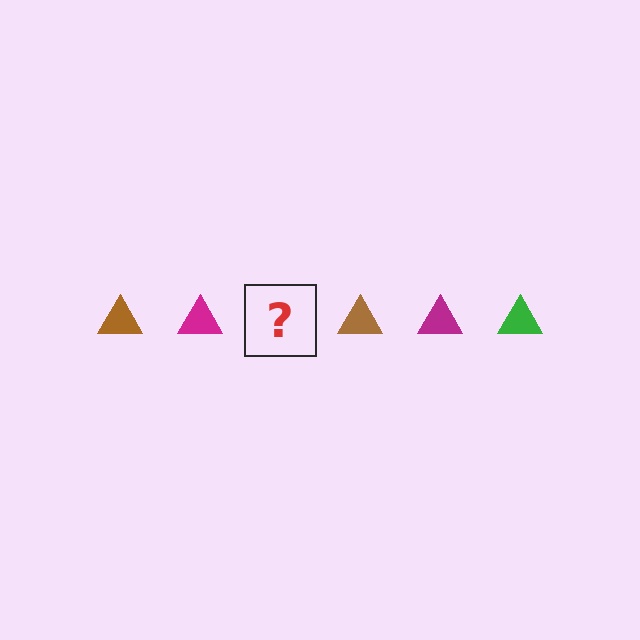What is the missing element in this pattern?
The missing element is a green triangle.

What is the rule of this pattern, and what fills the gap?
The rule is that the pattern cycles through brown, magenta, green triangles. The gap should be filled with a green triangle.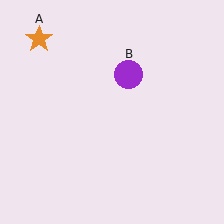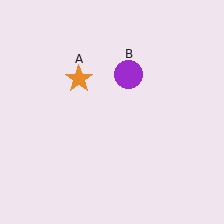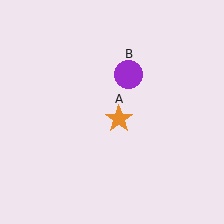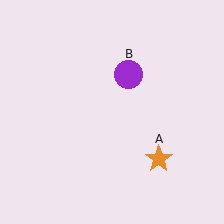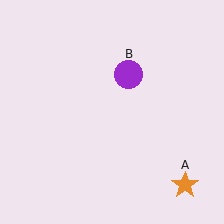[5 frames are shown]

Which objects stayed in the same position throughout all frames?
Purple circle (object B) remained stationary.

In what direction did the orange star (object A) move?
The orange star (object A) moved down and to the right.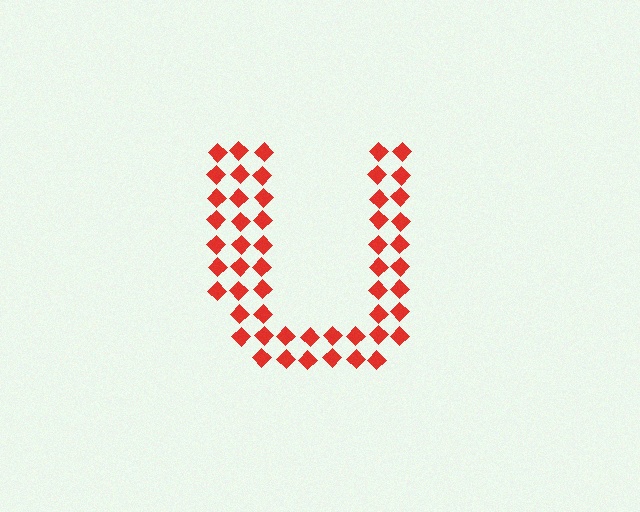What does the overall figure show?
The overall figure shows the letter U.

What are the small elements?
The small elements are diamonds.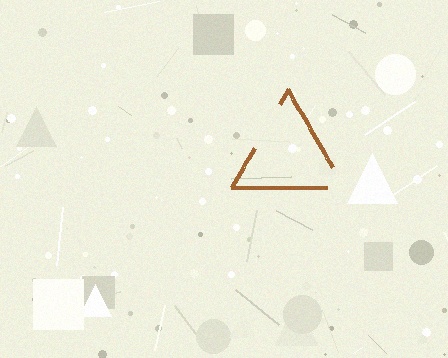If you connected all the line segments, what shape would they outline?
They would outline a triangle.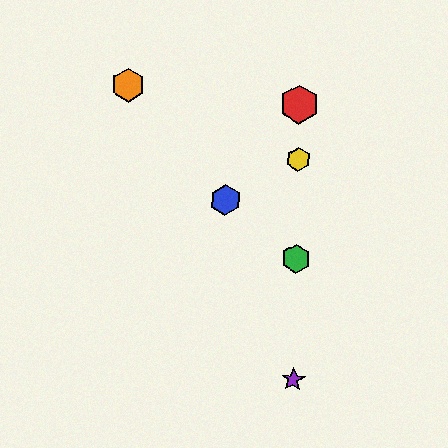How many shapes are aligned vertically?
4 shapes (the red hexagon, the green hexagon, the yellow hexagon, the purple star) are aligned vertically.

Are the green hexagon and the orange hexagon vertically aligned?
No, the green hexagon is at x≈296 and the orange hexagon is at x≈128.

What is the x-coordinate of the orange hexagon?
The orange hexagon is at x≈128.